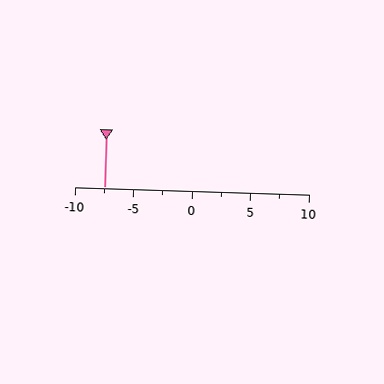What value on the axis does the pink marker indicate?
The marker indicates approximately -7.5.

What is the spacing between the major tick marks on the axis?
The major ticks are spaced 5 apart.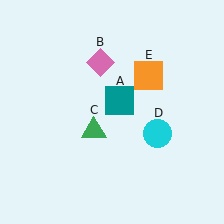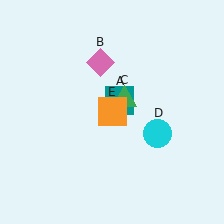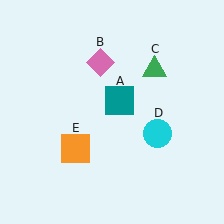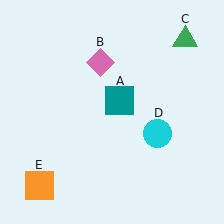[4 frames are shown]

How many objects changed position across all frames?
2 objects changed position: green triangle (object C), orange square (object E).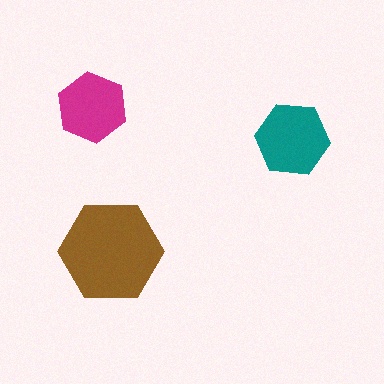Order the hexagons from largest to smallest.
the brown one, the teal one, the magenta one.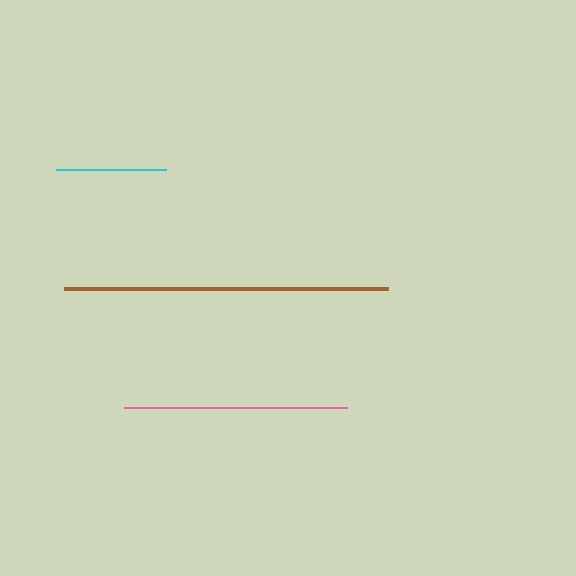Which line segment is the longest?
The brown line is the longest at approximately 324 pixels.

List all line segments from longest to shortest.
From longest to shortest: brown, pink, cyan.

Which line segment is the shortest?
The cyan line is the shortest at approximately 109 pixels.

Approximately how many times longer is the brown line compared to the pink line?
The brown line is approximately 1.5 times the length of the pink line.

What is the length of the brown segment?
The brown segment is approximately 324 pixels long.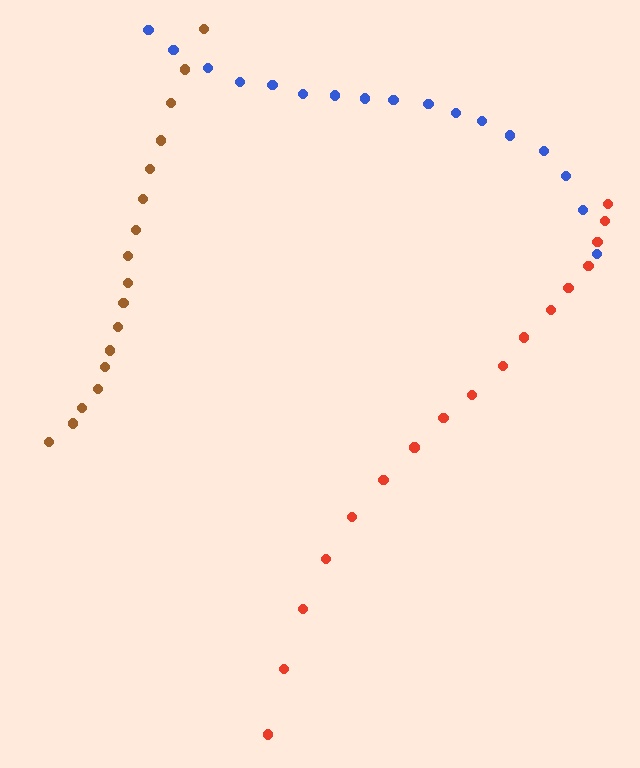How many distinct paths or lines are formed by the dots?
There are 3 distinct paths.